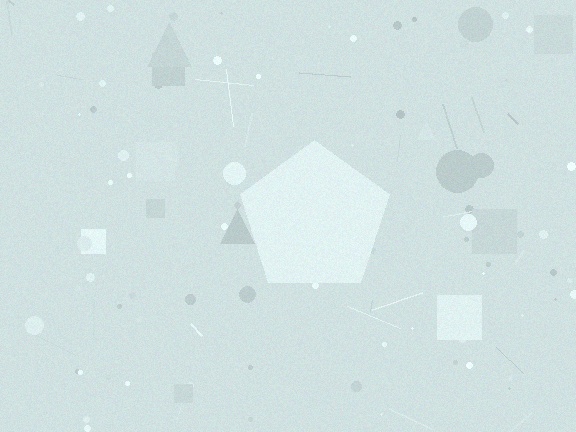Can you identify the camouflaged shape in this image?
The camouflaged shape is a pentagon.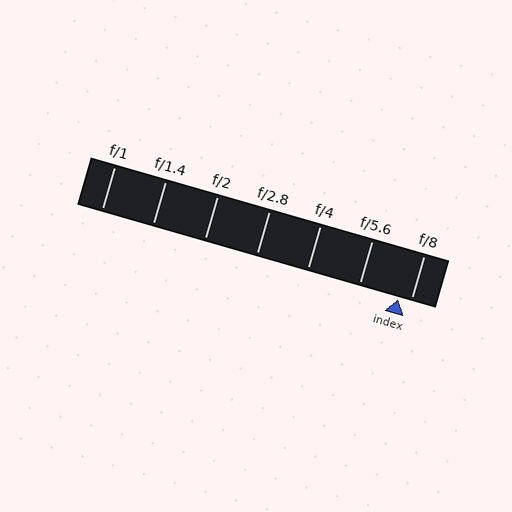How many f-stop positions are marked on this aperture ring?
There are 7 f-stop positions marked.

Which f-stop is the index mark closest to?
The index mark is closest to f/8.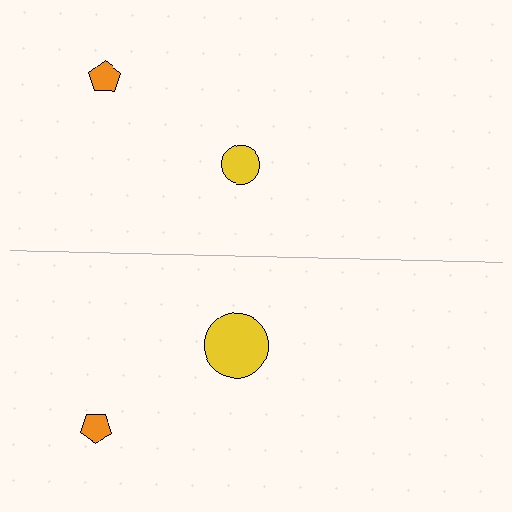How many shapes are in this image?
There are 4 shapes in this image.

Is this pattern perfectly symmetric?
No, the pattern is not perfectly symmetric. The yellow circle on the bottom side has a different size than its mirror counterpart.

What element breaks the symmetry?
The yellow circle on the bottom side has a different size than its mirror counterpart.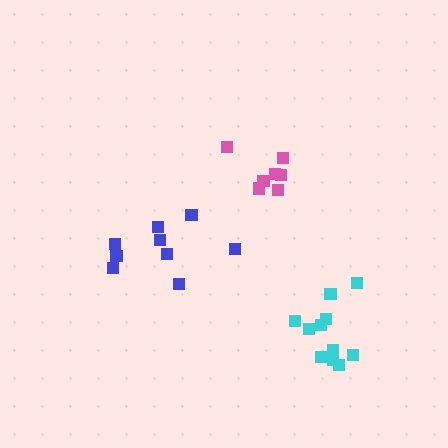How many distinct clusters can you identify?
There are 3 distinct clusters.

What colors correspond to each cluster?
The clusters are colored: blue, cyan, pink.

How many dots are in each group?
Group 1: 9 dots, Group 2: 11 dots, Group 3: 7 dots (27 total).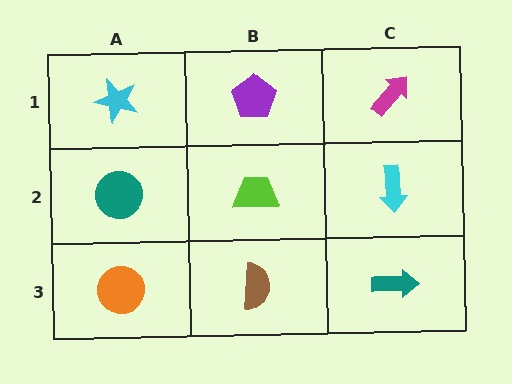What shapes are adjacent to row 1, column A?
A teal circle (row 2, column A), a purple pentagon (row 1, column B).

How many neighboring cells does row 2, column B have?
4.